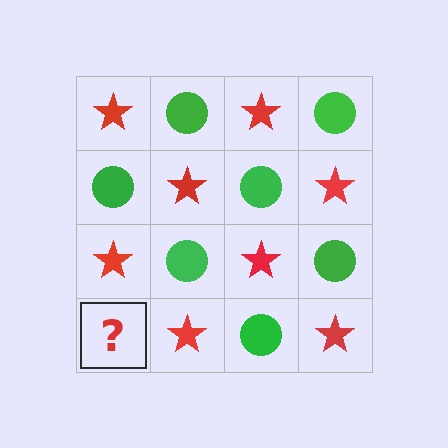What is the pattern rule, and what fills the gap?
The rule is that it alternates red star and green circle in a checkerboard pattern. The gap should be filled with a green circle.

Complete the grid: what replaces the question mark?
The question mark should be replaced with a green circle.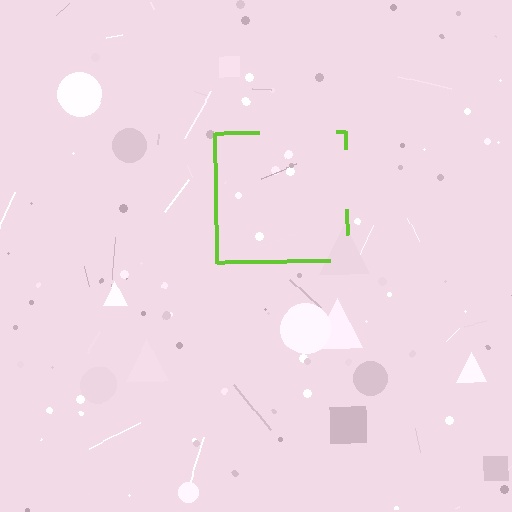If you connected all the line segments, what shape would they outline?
They would outline a square.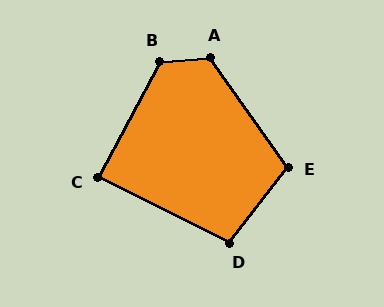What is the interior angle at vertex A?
Approximately 121 degrees (obtuse).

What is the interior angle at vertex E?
Approximately 107 degrees (obtuse).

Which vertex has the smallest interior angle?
C, at approximately 88 degrees.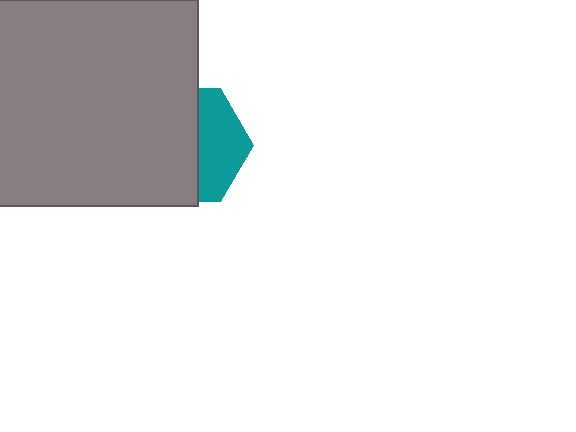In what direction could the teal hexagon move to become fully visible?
The teal hexagon could move right. That would shift it out from behind the gray square entirely.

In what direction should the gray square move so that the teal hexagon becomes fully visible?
The gray square should move left. That is the shortest direction to clear the overlap and leave the teal hexagon fully visible.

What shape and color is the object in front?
The object in front is a gray square.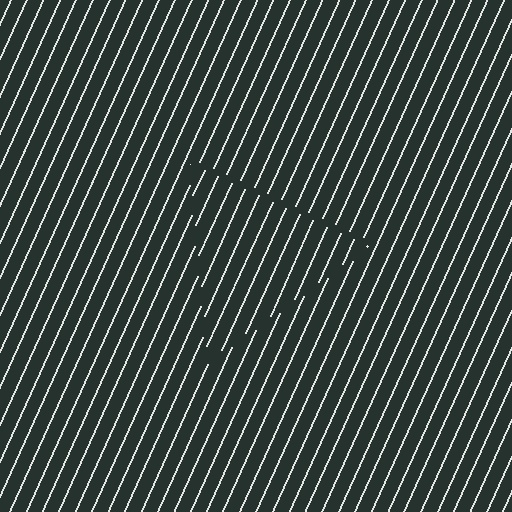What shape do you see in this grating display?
An illusory triangle. The interior of the shape contains the same grating, shifted by half a period — the contour is defined by the phase discontinuity where line-ends from the inner and outer gratings abut.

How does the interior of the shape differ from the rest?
The interior of the shape contains the same grating, shifted by half a period — the contour is defined by the phase discontinuity where line-ends from the inner and outer gratings abut.